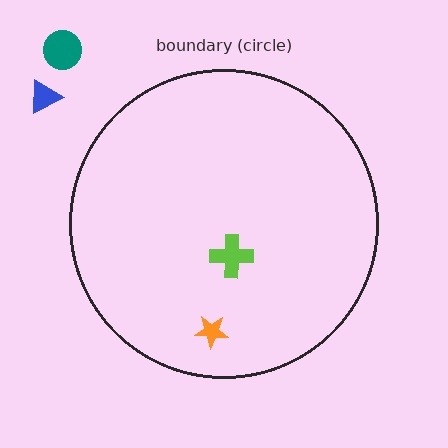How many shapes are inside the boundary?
2 inside, 2 outside.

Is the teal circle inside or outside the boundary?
Outside.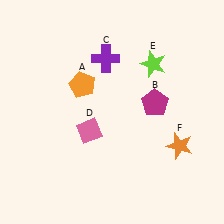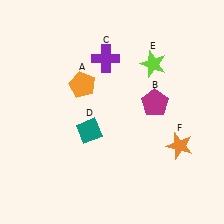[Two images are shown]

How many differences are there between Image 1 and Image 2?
There is 1 difference between the two images.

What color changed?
The diamond (D) changed from pink in Image 1 to teal in Image 2.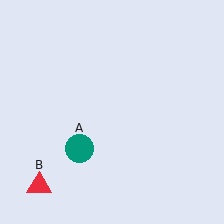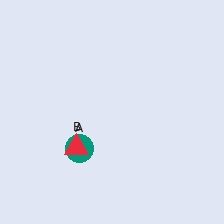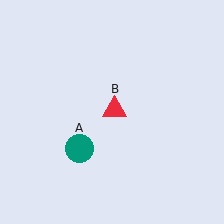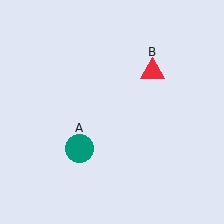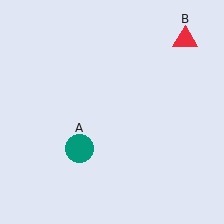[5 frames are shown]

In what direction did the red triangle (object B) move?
The red triangle (object B) moved up and to the right.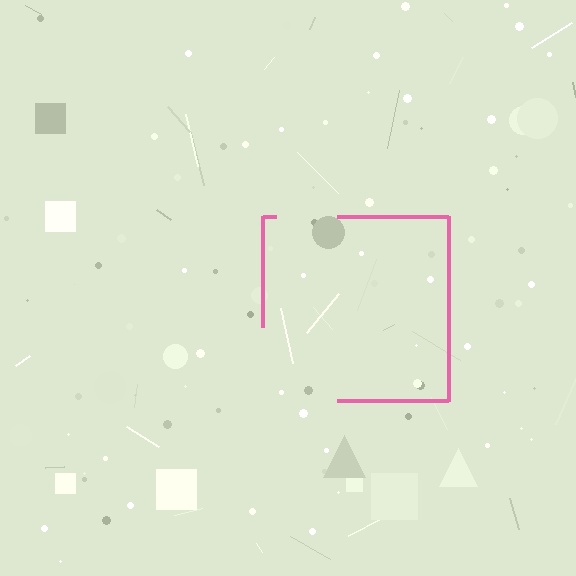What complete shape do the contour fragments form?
The contour fragments form a square.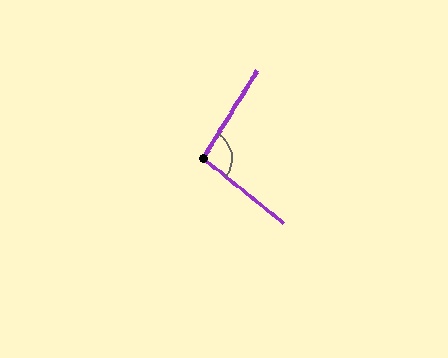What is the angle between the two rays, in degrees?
Approximately 97 degrees.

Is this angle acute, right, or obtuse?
It is obtuse.